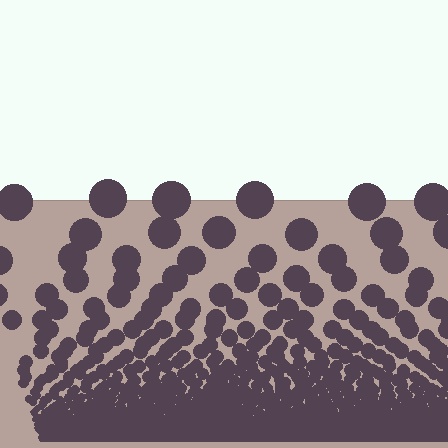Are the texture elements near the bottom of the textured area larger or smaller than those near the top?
Smaller. The gradient is inverted — elements near the bottom are smaller and denser.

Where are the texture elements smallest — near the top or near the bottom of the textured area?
Near the bottom.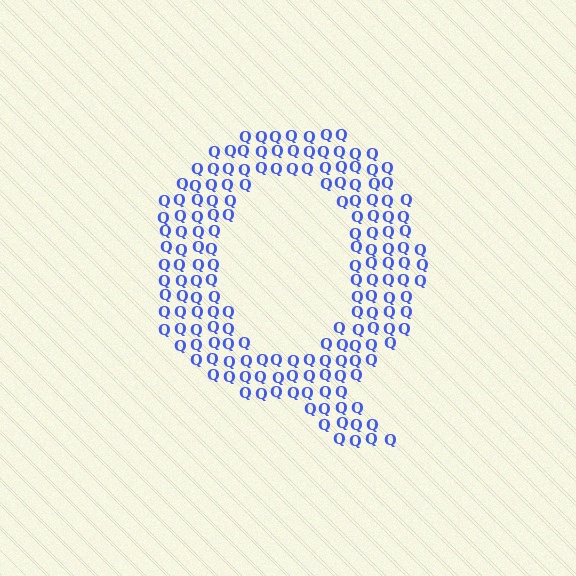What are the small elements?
The small elements are letter Q's.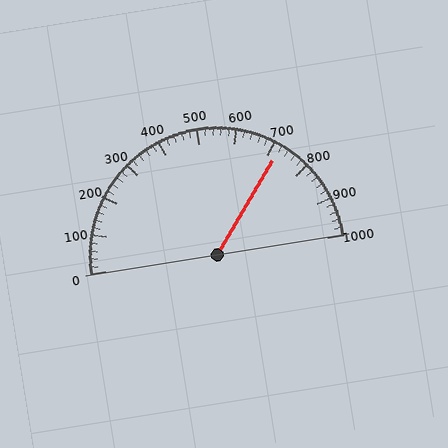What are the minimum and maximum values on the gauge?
The gauge ranges from 0 to 1000.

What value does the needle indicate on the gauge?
The needle indicates approximately 720.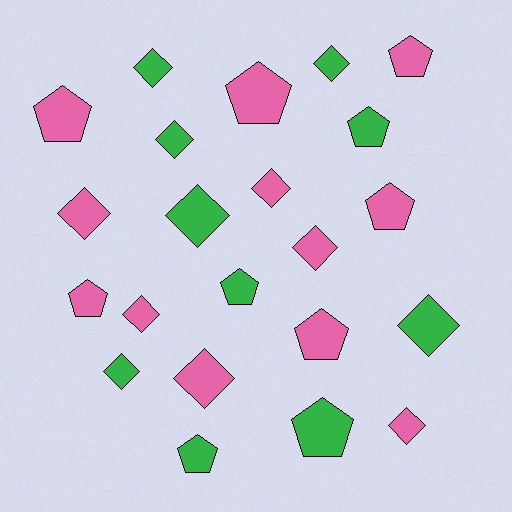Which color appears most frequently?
Pink, with 12 objects.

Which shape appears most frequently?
Diamond, with 12 objects.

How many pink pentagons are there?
There are 6 pink pentagons.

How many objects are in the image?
There are 22 objects.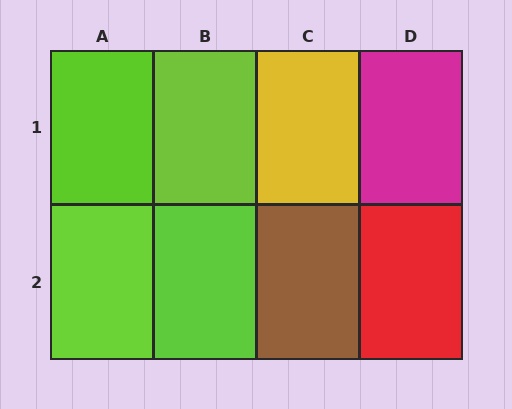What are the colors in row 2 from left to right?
Lime, lime, brown, red.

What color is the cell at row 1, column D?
Magenta.